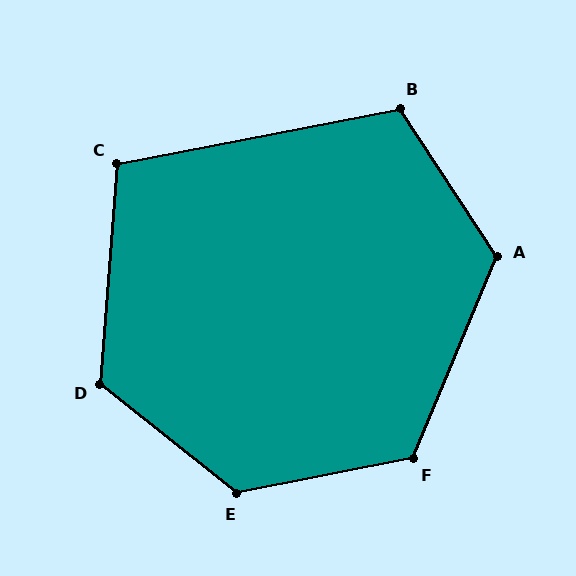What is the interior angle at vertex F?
Approximately 124 degrees (obtuse).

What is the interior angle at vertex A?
Approximately 124 degrees (obtuse).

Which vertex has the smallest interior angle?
C, at approximately 106 degrees.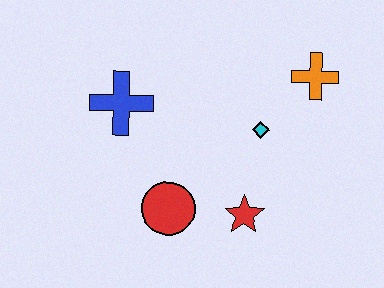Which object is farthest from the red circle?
The orange cross is farthest from the red circle.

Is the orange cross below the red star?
No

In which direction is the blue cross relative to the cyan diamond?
The blue cross is to the left of the cyan diamond.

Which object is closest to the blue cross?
The red circle is closest to the blue cross.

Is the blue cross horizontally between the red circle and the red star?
No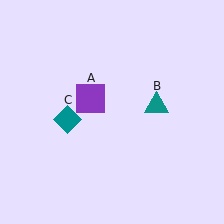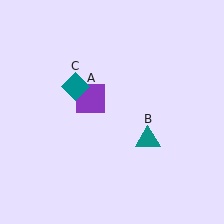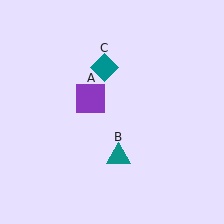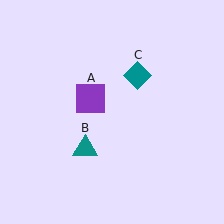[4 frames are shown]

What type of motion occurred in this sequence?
The teal triangle (object B), teal diamond (object C) rotated clockwise around the center of the scene.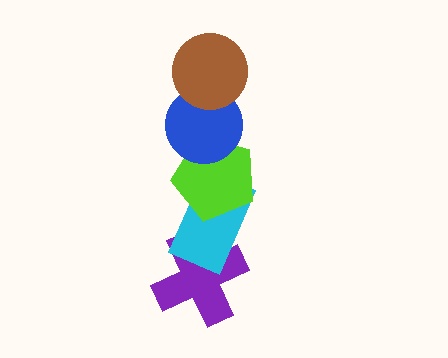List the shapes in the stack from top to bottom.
From top to bottom: the brown circle, the blue circle, the lime pentagon, the cyan rectangle, the purple cross.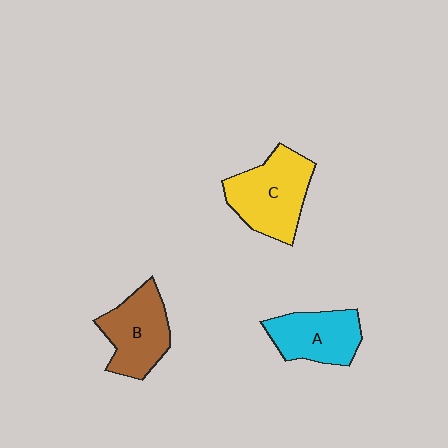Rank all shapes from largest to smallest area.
From largest to smallest: C (yellow), B (brown), A (cyan).